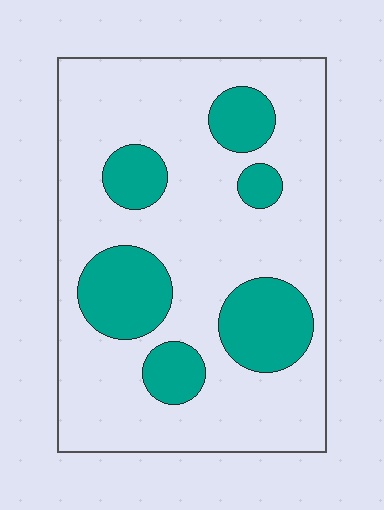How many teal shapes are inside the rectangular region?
6.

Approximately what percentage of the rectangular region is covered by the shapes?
Approximately 25%.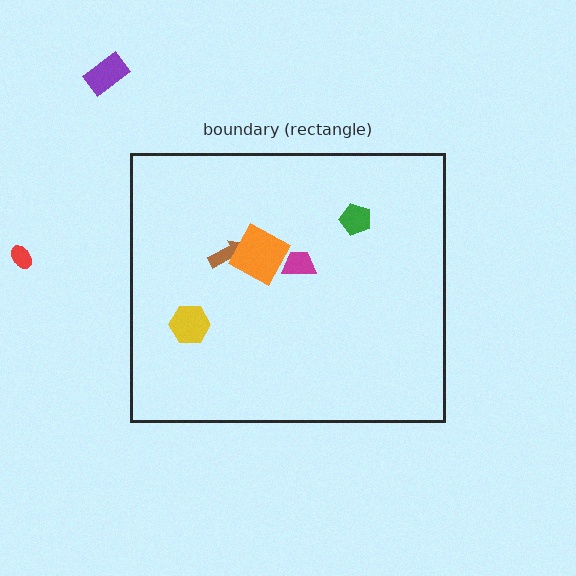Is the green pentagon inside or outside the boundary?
Inside.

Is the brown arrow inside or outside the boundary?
Inside.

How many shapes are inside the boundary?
5 inside, 2 outside.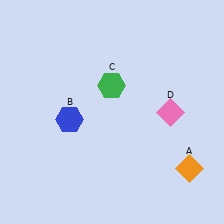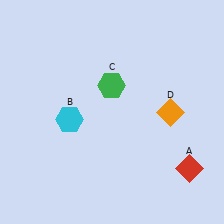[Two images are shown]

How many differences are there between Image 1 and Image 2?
There are 3 differences between the two images.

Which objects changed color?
A changed from orange to red. B changed from blue to cyan. D changed from pink to orange.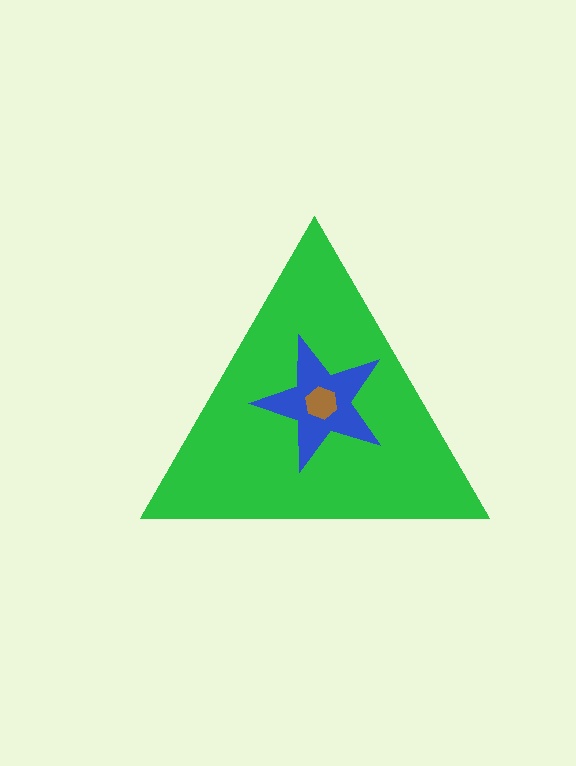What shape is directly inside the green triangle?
The blue star.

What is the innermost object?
The brown hexagon.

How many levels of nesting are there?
3.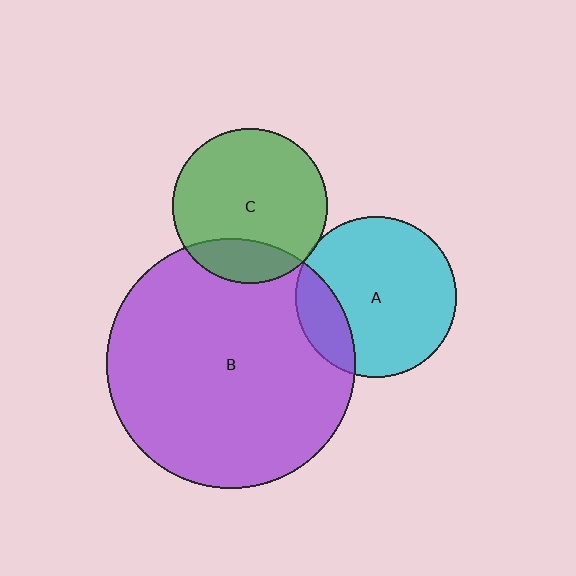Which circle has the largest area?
Circle B (purple).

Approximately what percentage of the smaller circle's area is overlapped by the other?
Approximately 20%.